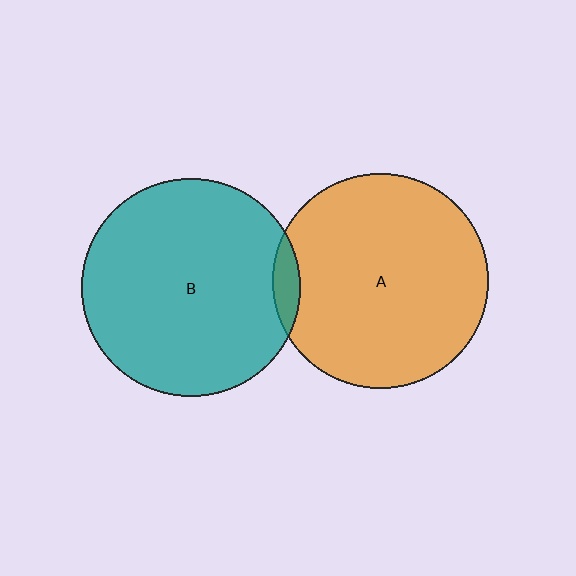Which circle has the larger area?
Circle B (teal).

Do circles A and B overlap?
Yes.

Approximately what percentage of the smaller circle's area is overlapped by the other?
Approximately 5%.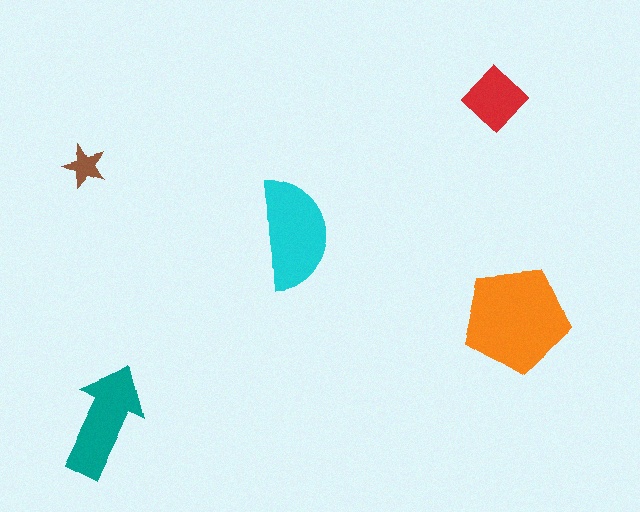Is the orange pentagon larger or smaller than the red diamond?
Larger.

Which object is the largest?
The orange pentagon.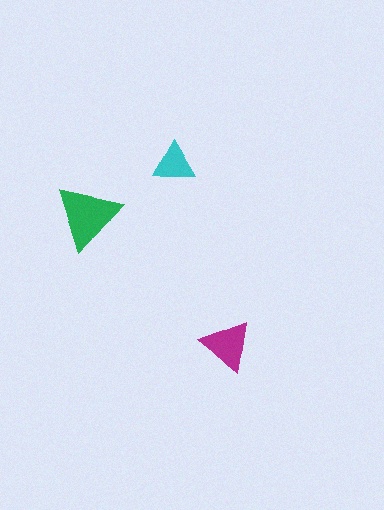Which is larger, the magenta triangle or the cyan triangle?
The magenta one.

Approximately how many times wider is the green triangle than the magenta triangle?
About 1.5 times wider.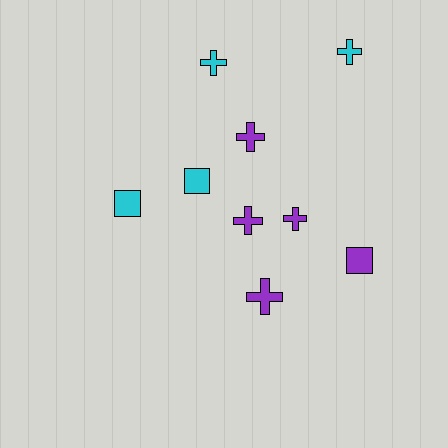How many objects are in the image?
There are 9 objects.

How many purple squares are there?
There is 1 purple square.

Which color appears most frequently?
Purple, with 5 objects.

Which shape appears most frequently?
Cross, with 6 objects.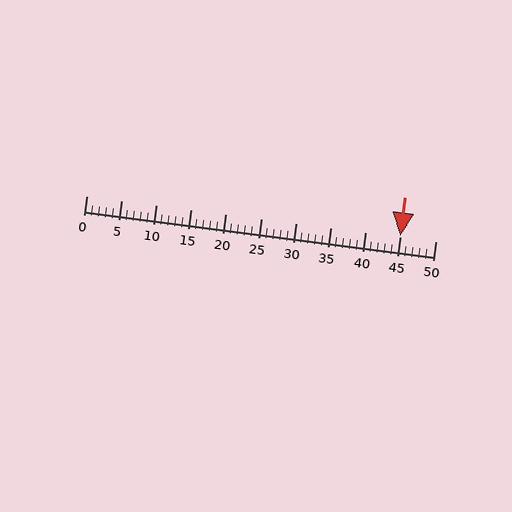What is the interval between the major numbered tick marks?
The major tick marks are spaced 5 units apart.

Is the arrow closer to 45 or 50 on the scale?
The arrow is closer to 45.